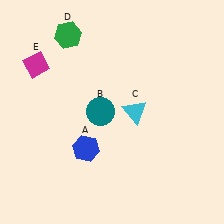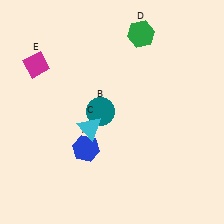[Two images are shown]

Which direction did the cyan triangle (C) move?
The cyan triangle (C) moved left.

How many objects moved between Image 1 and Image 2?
2 objects moved between the two images.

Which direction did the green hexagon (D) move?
The green hexagon (D) moved right.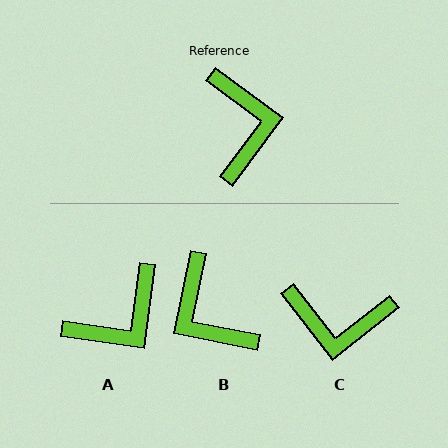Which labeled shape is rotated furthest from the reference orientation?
B, about 155 degrees away.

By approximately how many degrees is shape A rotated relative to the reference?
Approximately 61 degrees clockwise.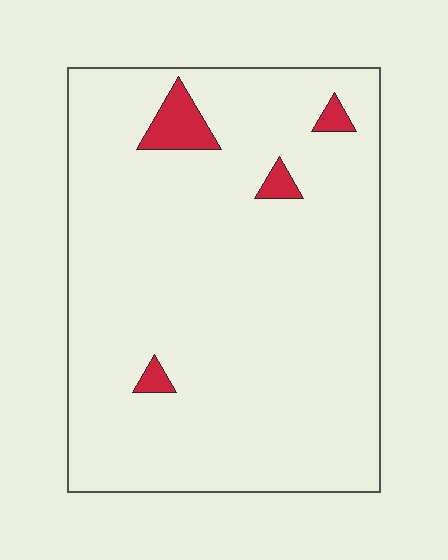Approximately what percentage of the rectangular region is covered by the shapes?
Approximately 5%.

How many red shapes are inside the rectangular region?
4.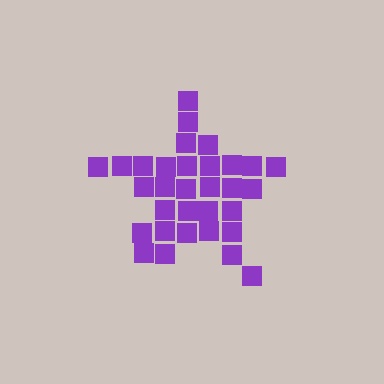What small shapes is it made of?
It is made of small squares.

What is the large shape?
The large shape is a star.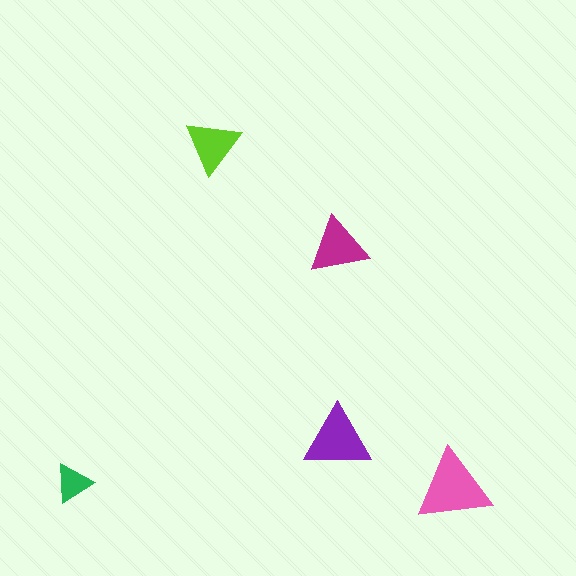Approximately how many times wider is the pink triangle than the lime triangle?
About 1.5 times wider.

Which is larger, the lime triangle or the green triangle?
The lime one.